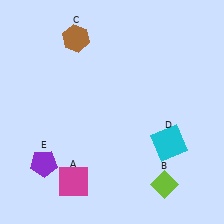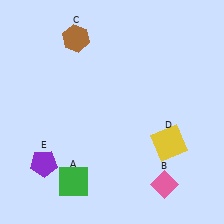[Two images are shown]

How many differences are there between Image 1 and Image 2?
There are 3 differences between the two images.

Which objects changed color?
A changed from magenta to green. B changed from lime to pink. D changed from cyan to yellow.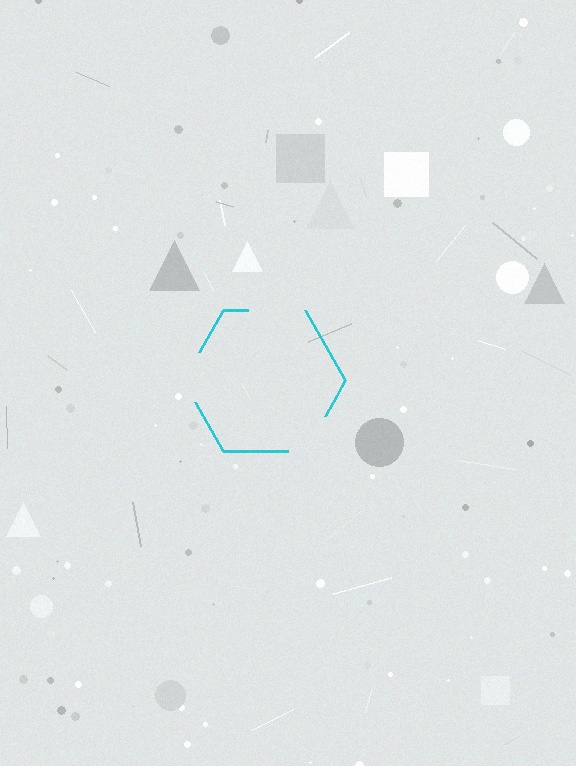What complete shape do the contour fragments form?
The contour fragments form a hexagon.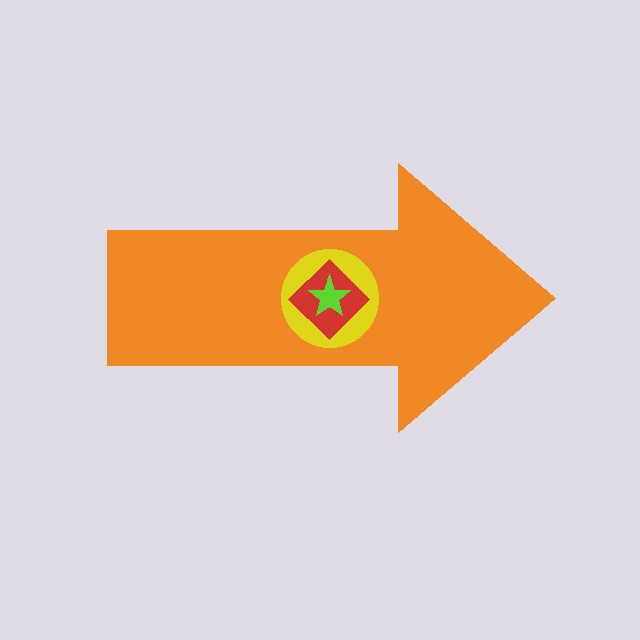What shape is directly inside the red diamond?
The lime star.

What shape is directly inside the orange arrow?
The yellow circle.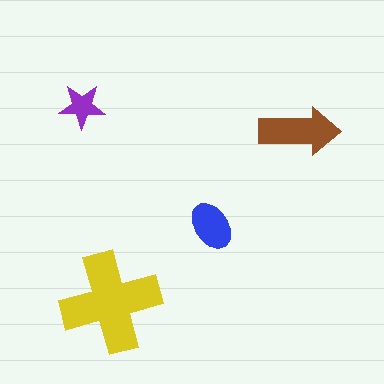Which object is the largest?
The yellow cross.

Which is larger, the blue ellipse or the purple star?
The blue ellipse.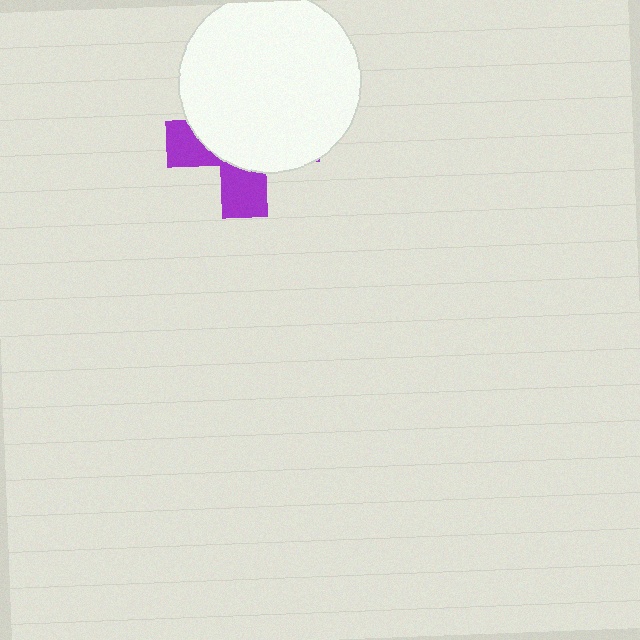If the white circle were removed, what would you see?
You would see the complete purple cross.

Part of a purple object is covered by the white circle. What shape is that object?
It is a cross.